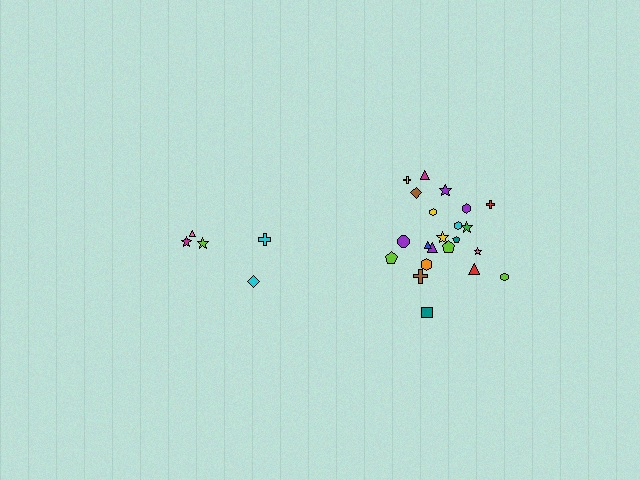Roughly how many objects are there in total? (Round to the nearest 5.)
Roughly 25 objects in total.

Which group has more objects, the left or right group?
The right group.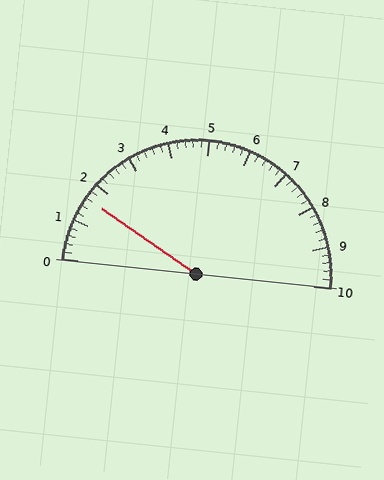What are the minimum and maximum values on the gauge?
The gauge ranges from 0 to 10.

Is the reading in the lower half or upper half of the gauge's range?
The reading is in the lower half of the range (0 to 10).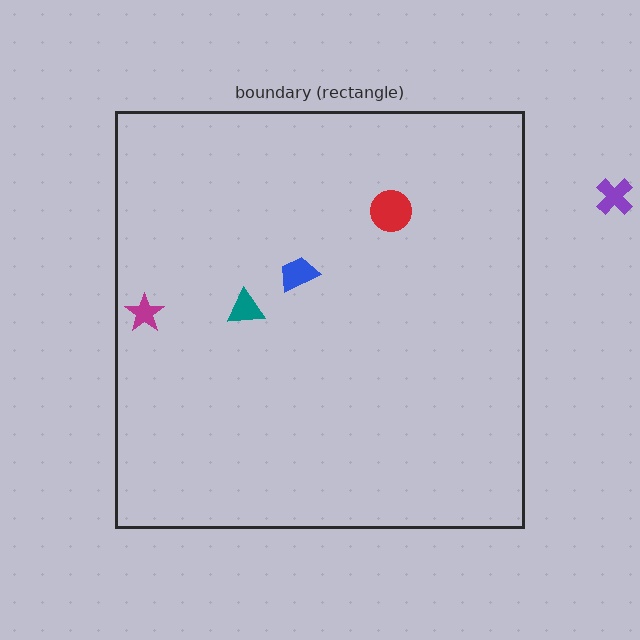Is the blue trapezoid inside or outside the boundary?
Inside.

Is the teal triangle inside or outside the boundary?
Inside.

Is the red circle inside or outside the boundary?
Inside.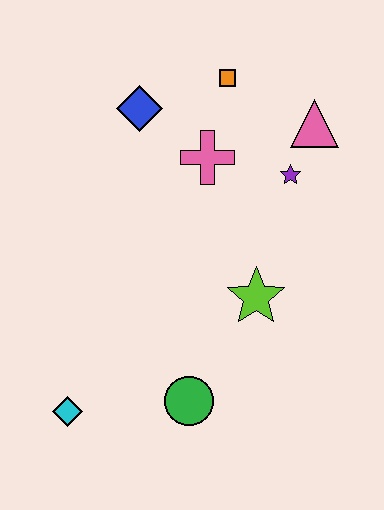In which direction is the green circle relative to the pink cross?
The green circle is below the pink cross.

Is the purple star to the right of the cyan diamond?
Yes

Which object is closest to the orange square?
The pink cross is closest to the orange square.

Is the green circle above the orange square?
No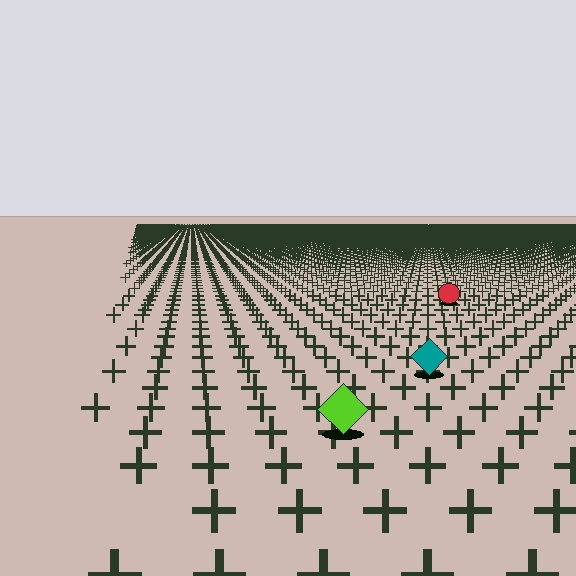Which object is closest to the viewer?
The lime diamond is closest. The texture marks near it are larger and more spread out.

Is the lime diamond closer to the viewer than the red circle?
Yes. The lime diamond is closer — you can tell from the texture gradient: the ground texture is coarser near it.